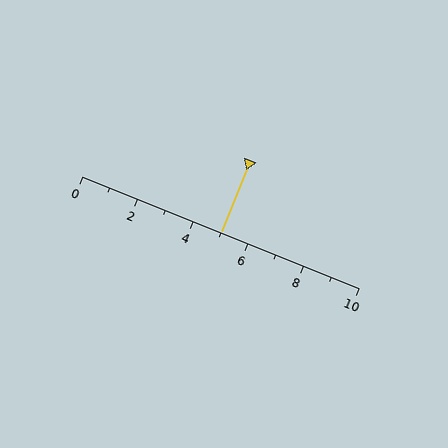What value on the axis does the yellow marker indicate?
The marker indicates approximately 5.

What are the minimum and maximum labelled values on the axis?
The axis runs from 0 to 10.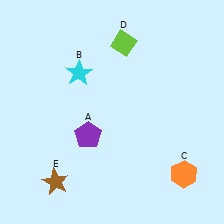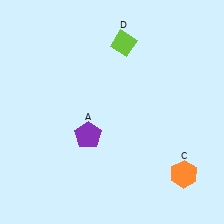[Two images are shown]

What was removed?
The cyan star (B), the brown star (E) were removed in Image 2.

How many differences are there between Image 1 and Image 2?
There are 2 differences between the two images.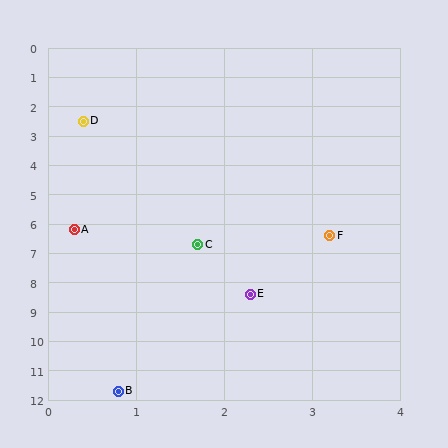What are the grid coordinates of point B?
Point B is at approximately (0.8, 11.7).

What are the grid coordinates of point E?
Point E is at approximately (2.3, 8.4).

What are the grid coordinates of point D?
Point D is at approximately (0.4, 2.5).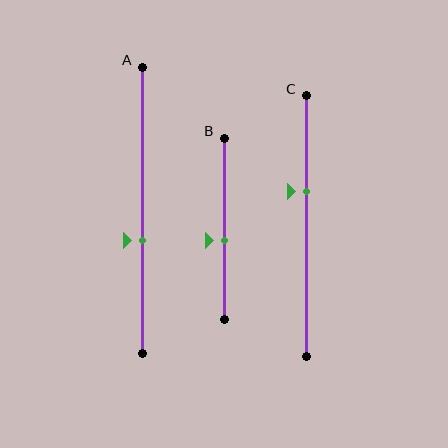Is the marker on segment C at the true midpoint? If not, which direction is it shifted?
No, the marker on segment C is shifted upward by about 13% of the segment length.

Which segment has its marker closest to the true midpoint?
Segment B has its marker closest to the true midpoint.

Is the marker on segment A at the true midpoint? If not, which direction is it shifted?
No, the marker on segment A is shifted downward by about 11% of the segment length.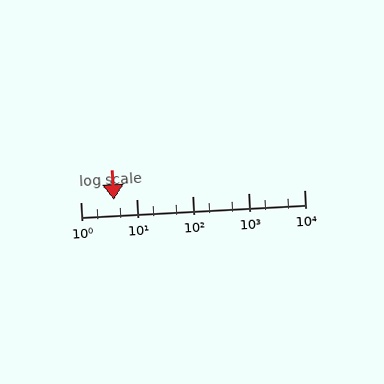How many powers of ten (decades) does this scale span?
The scale spans 4 decades, from 1 to 10000.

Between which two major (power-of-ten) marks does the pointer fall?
The pointer is between 1 and 10.